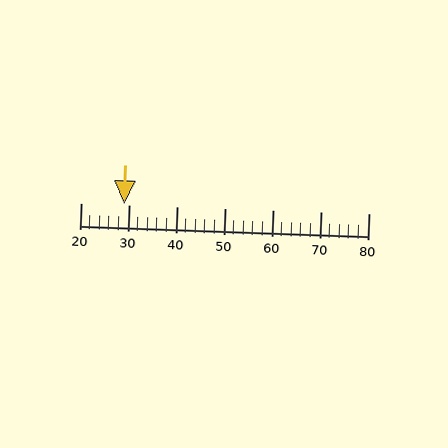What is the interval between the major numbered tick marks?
The major tick marks are spaced 10 units apart.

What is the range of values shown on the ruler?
The ruler shows values from 20 to 80.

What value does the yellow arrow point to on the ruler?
The yellow arrow points to approximately 29.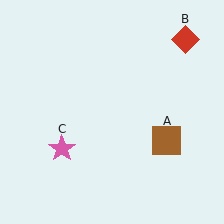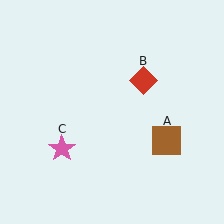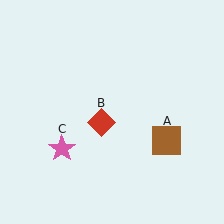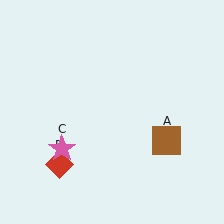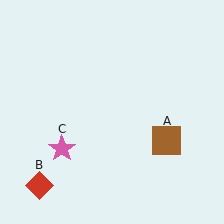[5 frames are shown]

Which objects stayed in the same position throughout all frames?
Brown square (object A) and pink star (object C) remained stationary.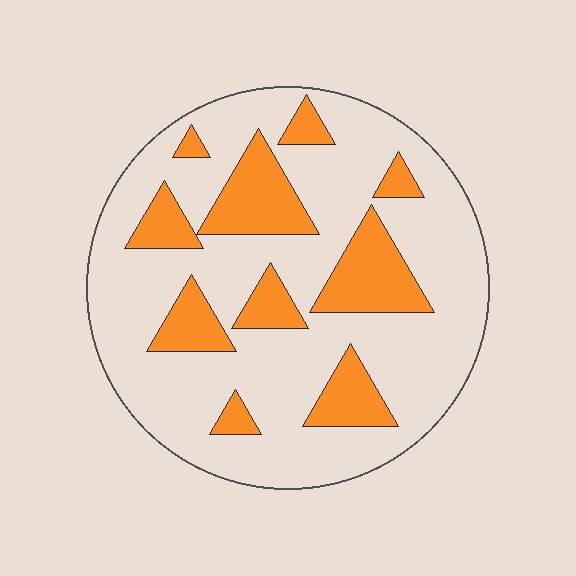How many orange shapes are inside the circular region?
10.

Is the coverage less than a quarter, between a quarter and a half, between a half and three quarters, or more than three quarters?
Less than a quarter.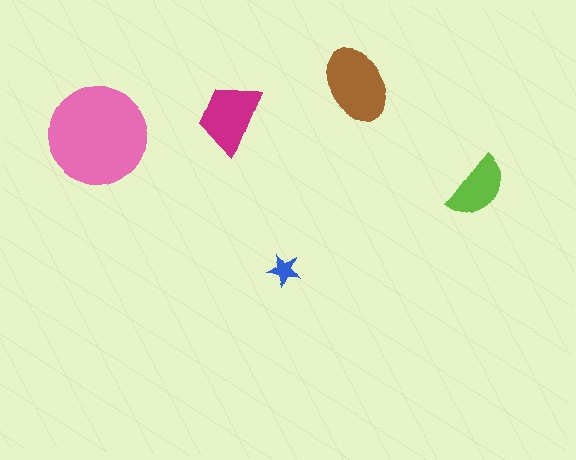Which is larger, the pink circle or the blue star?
The pink circle.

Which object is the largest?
The pink circle.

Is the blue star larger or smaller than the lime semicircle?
Smaller.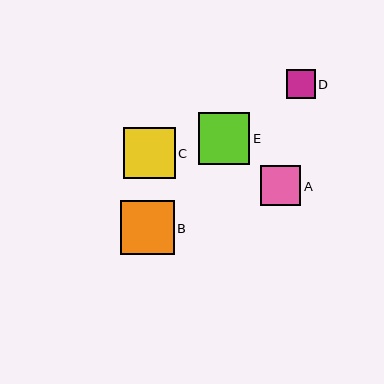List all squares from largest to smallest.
From largest to smallest: B, C, E, A, D.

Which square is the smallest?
Square D is the smallest with a size of approximately 29 pixels.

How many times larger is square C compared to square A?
Square C is approximately 1.3 times the size of square A.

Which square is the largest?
Square B is the largest with a size of approximately 53 pixels.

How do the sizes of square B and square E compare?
Square B and square E are approximately the same size.